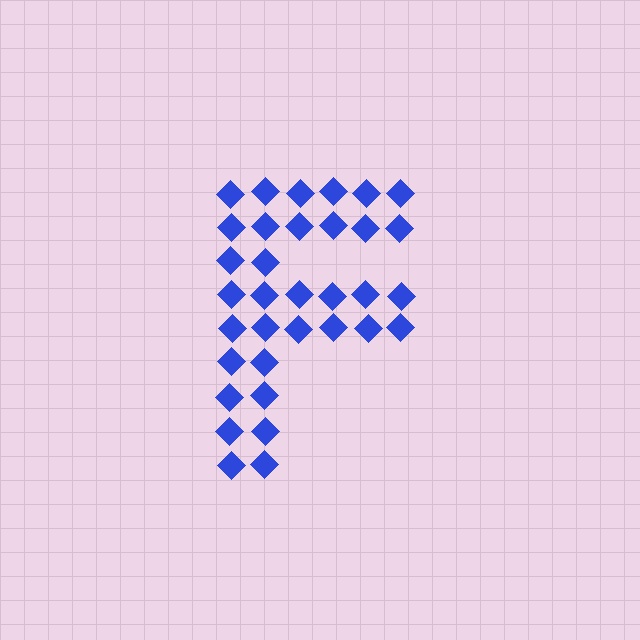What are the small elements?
The small elements are diamonds.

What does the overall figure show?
The overall figure shows the letter F.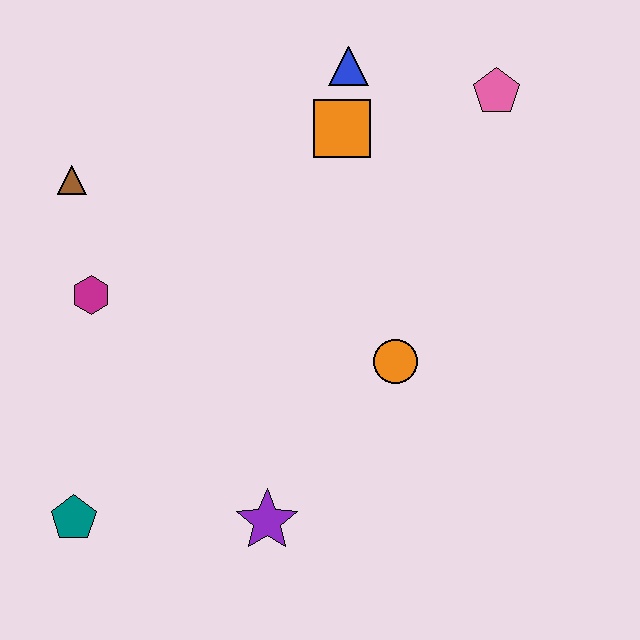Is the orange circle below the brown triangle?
Yes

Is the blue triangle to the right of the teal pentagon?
Yes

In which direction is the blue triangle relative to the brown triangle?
The blue triangle is to the right of the brown triangle.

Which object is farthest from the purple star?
The pink pentagon is farthest from the purple star.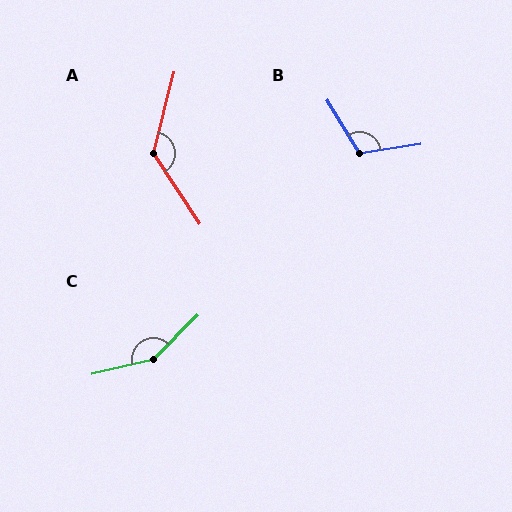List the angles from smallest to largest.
B (112°), A (132°), C (149°).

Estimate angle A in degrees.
Approximately 132 degrees.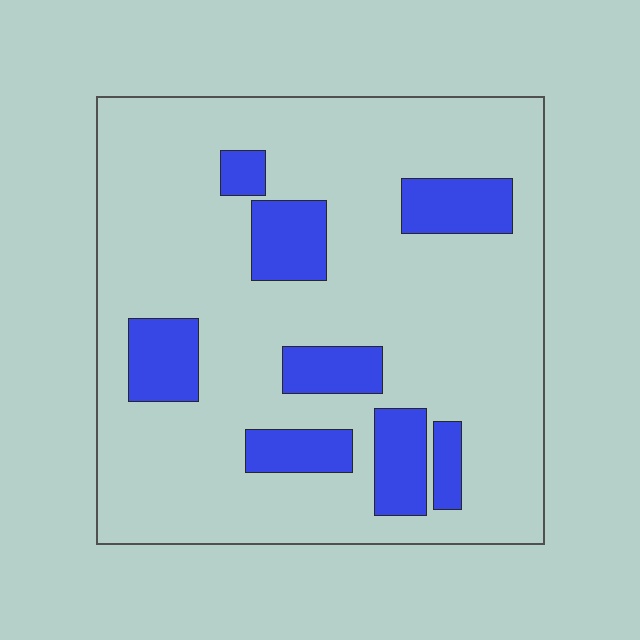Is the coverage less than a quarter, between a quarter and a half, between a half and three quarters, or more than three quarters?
Less than a quarter.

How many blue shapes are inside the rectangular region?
8.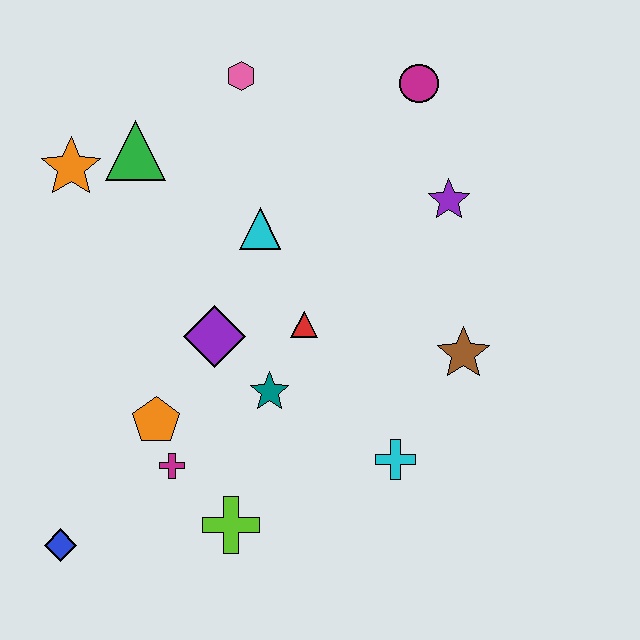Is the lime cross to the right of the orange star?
Yes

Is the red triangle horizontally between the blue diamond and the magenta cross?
No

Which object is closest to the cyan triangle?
The red triangle is closest to the cyan triangle.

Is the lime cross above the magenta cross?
No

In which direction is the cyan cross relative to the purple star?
The cyan cross is below the purple star.